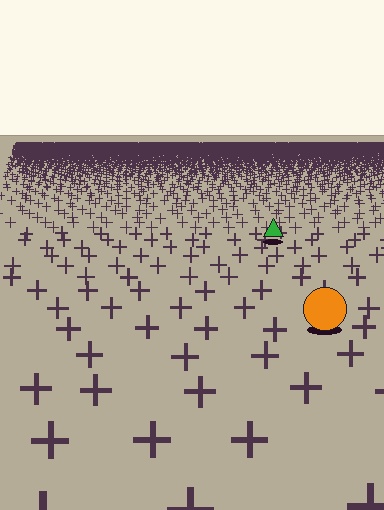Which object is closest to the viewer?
The orange circle is closest. The texture marks near it are larger and more spread out.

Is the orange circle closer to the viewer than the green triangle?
Yes. The orange circle is closer — you can tell from the texture gradient: the ground texture is coarser near it.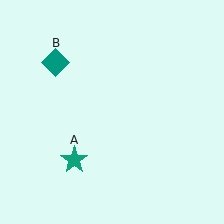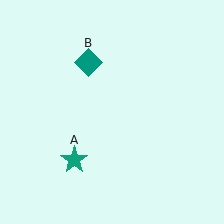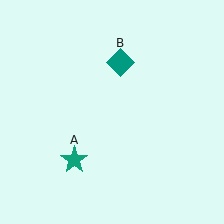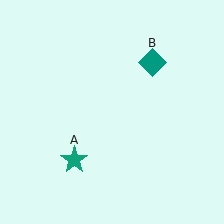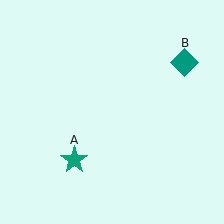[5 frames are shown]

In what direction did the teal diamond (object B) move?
The teal diamond (object B) moved right.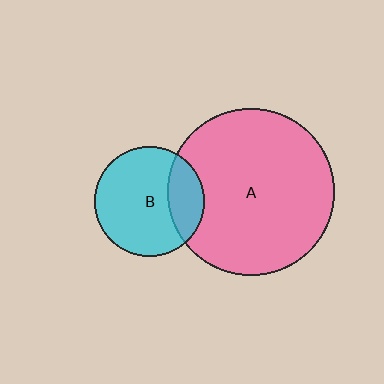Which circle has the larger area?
Circle A (pink).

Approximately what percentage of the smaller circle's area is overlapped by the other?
Approximately 25%.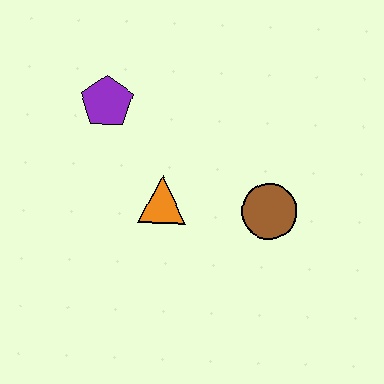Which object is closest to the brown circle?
The orange triangle is closest to the brown circle.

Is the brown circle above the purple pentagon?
No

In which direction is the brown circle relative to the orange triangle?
The brown circle is to the right of the orange triangle.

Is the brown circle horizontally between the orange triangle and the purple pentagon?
No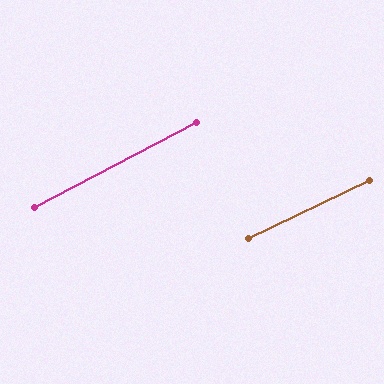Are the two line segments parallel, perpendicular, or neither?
Parallel — their directions differ by only 2.0°.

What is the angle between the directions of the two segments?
Approximately 2 degrees.